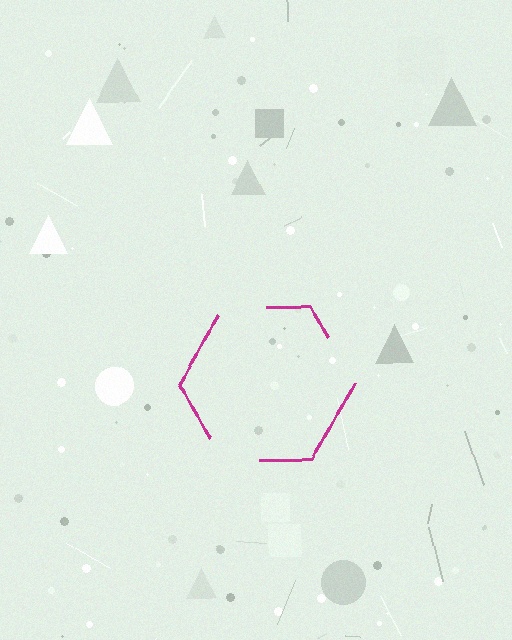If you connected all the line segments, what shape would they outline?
They would outline a hexagon.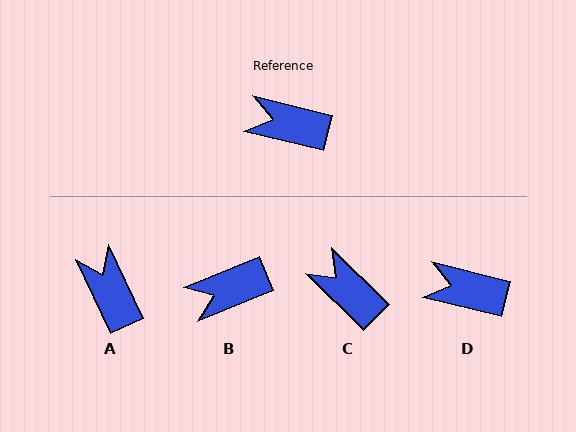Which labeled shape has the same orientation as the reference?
D.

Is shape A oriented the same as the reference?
No, it is off by about 51 degrees.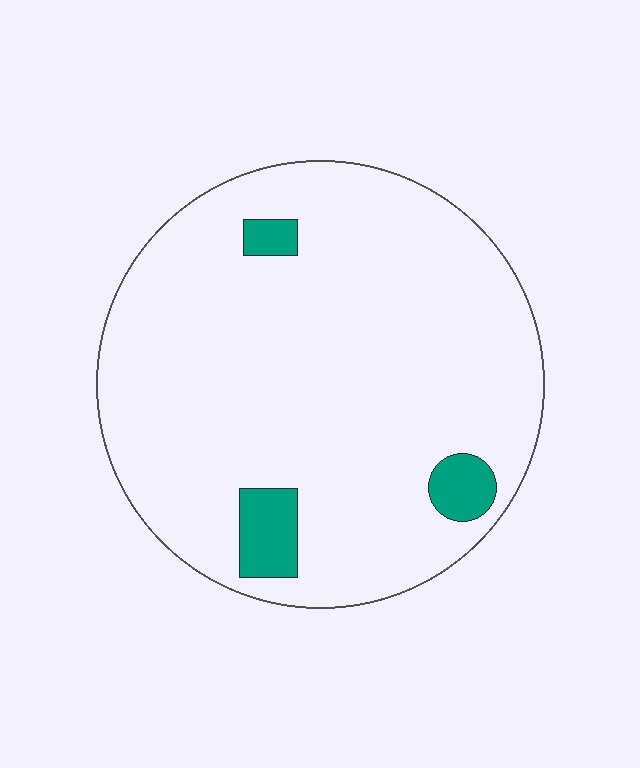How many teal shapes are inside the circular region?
3.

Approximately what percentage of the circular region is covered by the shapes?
Approximately 5%.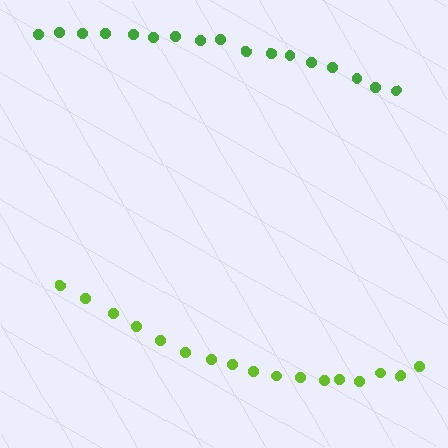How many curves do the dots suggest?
There are 2 distinct paths.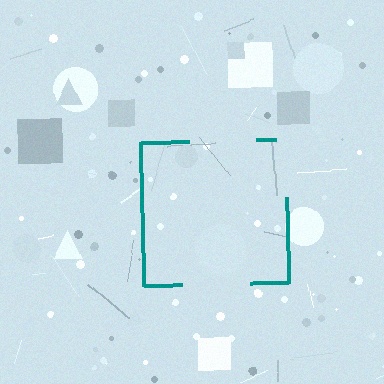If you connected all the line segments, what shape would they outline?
They would outline a square.